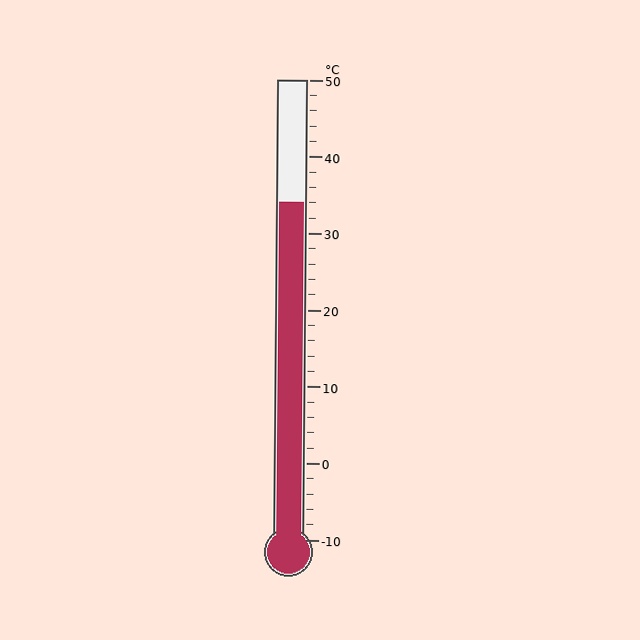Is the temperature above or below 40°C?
The temperature is below 40°C.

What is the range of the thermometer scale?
The thermometer scale ranges from -10°C to 50°C.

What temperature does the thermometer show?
The thermometer shows approximately 34°C.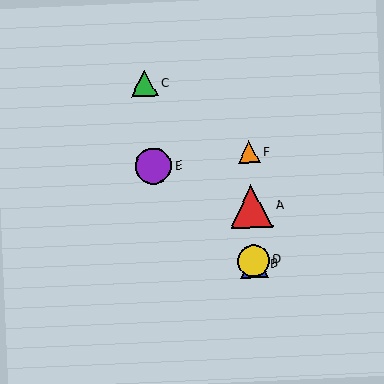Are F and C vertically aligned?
No, F is at x≈249 and C is at x≈145.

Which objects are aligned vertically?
Objects A, B, D, F are aligned vertically.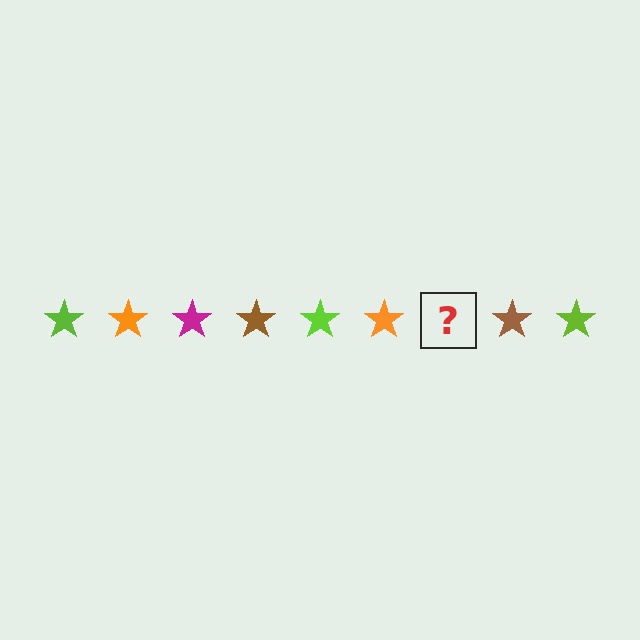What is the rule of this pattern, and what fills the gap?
The rule is that the pattern cycles through lime, orange, magenta, brown stars. The gap should be filled with a magenta star.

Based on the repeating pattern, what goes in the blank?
The blank should be a magenta star.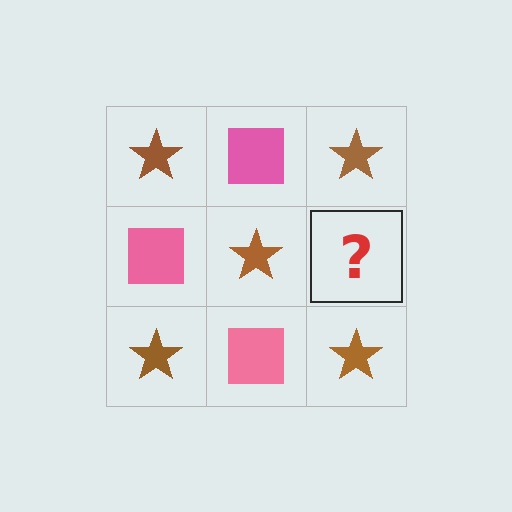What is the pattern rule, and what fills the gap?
The rule is that it alternates brown star and pink square in a checkerboard pattern. The gap should be filled with a pink square.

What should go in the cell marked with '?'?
The missing cell should contain a pink square.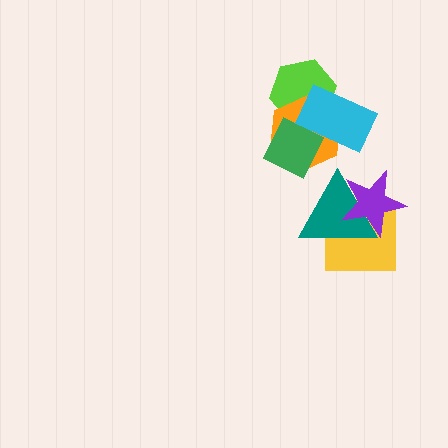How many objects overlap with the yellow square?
2 objects overlap with the yellow square.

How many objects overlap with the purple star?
2 objects overlap with the purple star.